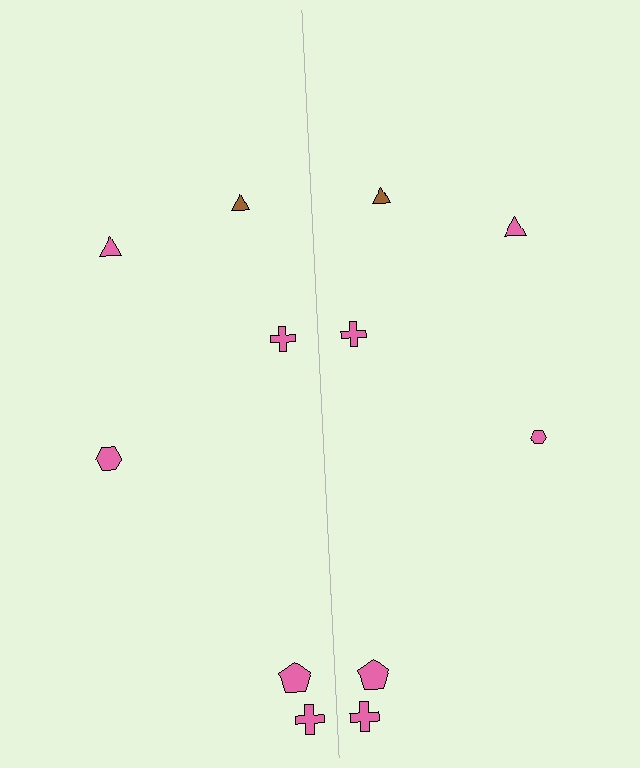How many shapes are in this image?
There are 12 shapes in this image.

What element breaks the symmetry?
The pink hexagon on the right side has a different size than its mirror counterpart.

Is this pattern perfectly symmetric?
No, the pattern is not perfectly symmetric. The pink hexagon on the right side has a different size than its mirror counterpart.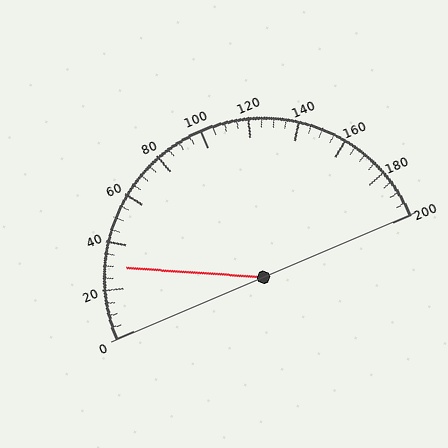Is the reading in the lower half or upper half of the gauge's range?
The reading is in the lower half of the range (0 to 200).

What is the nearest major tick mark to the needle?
The nearest major tick mark is 40.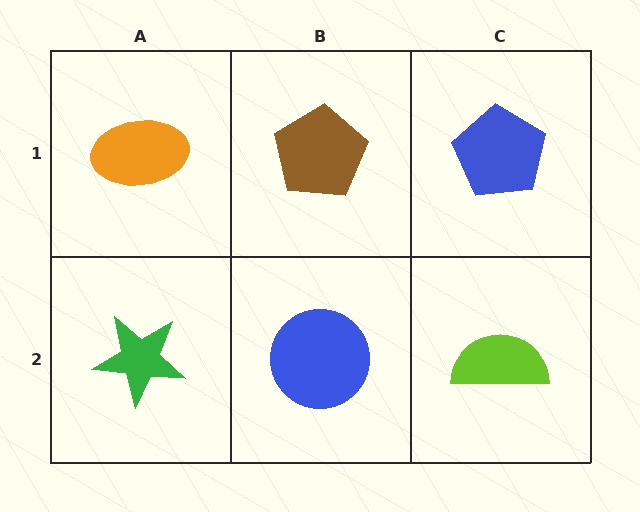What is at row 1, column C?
A blue pentagon.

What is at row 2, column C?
A lime semicircle.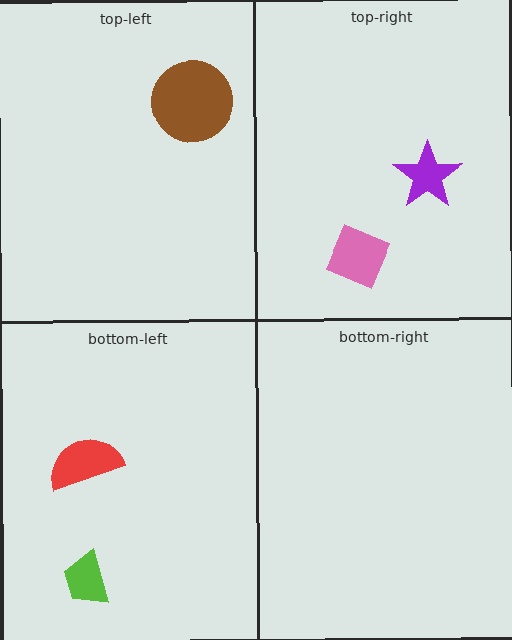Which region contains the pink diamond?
The top-right region.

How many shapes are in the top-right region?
2.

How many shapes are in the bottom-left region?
2.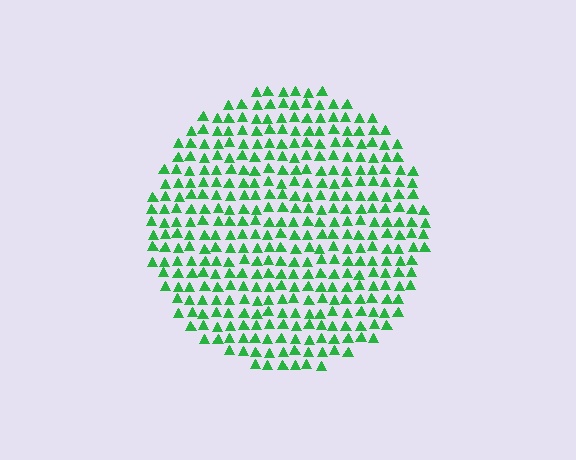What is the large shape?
The large shape is a circle.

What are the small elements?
The small elements are triangles.